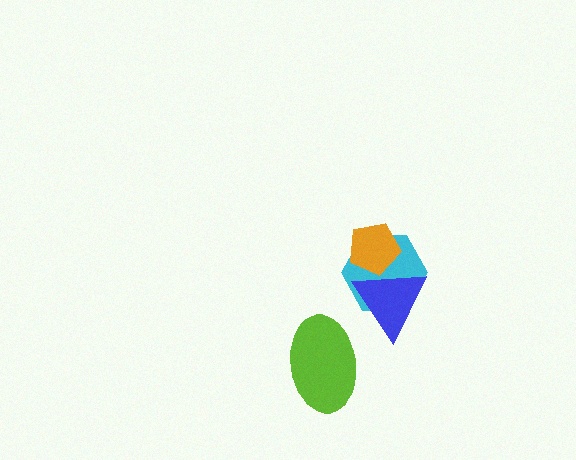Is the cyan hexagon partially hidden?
Yes, it is partially covered by another shape.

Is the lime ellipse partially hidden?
No, no other shape covers it.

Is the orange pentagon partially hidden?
Yes, it is partially covered by another shape.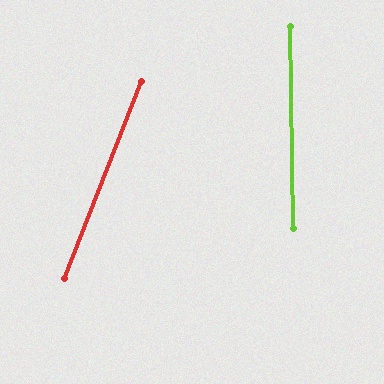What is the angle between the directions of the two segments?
Approximately 22 degrees.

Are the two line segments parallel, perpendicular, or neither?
Neither parallel nor perpendicular — they differ by about 22°.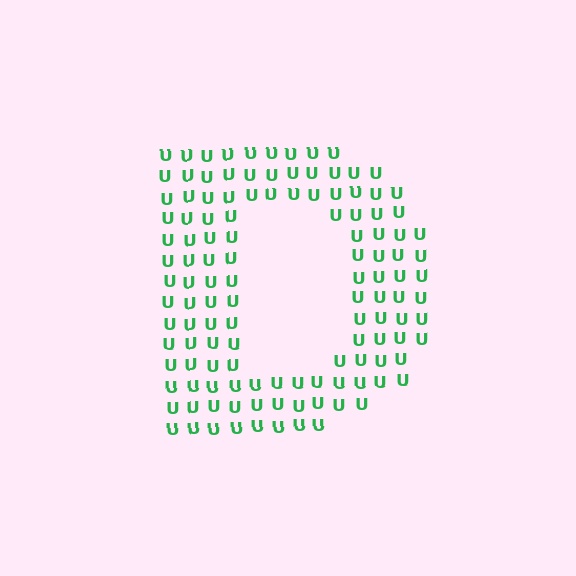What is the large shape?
The large shape is the letter D.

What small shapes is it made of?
It is made of small letter U's.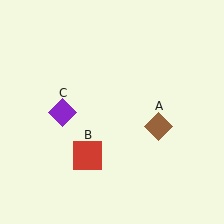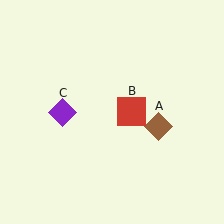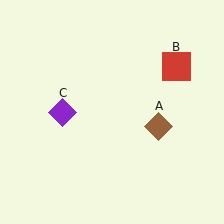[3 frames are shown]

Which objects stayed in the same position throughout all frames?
Brown diamond (object A) and purple diamond (object C) remained stationary.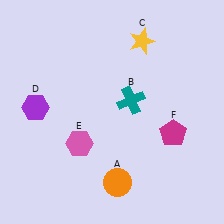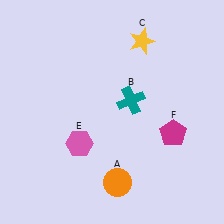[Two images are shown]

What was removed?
The purple hexagon (D) was removed in Image 2.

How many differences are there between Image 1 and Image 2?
There is 1 difference between the two images.